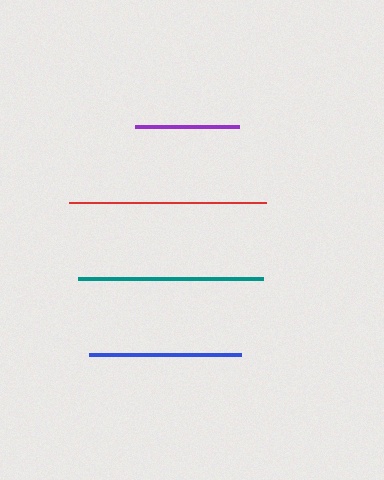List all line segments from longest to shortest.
From longest to shortest: red, teal, blue, purple.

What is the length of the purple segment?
The purple segment is approximately 104 pixels long.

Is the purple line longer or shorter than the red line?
The red line is longer than the purple line.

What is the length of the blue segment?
The blue segment is approximately 151 pixels long.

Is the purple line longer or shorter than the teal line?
The teal line is longer than the purple line.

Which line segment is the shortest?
The purple line is the shortest at approximately 104 pixels.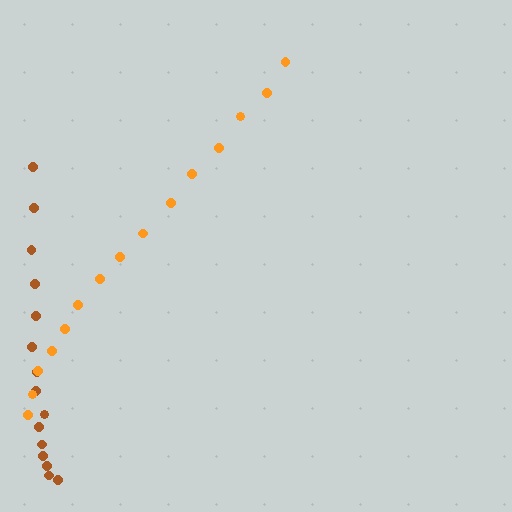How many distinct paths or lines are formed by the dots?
There are 2 distinct paths.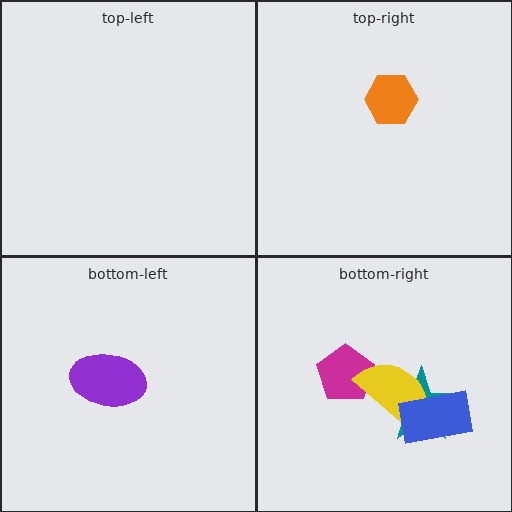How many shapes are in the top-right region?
1.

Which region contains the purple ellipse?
The bottom-left region.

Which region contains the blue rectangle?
The bottom-right region.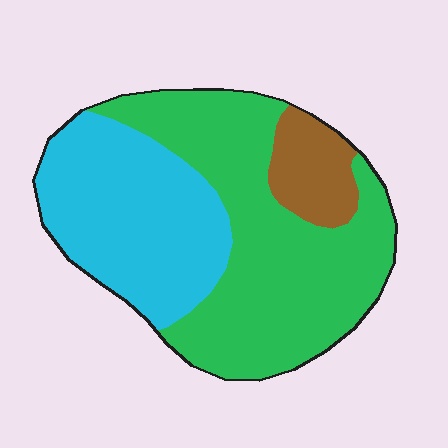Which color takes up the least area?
Brown, at roughly 10%.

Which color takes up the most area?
Green, at roughly 55%.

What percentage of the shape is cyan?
Cyan takes up about three eighths (3/8) of the shape.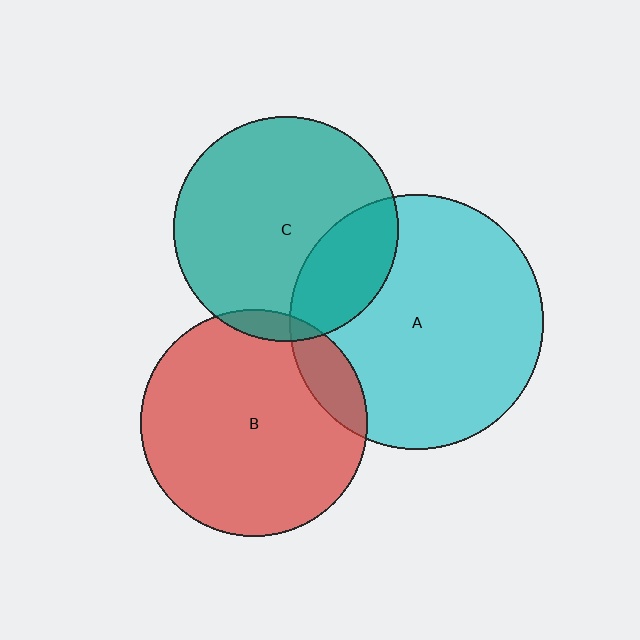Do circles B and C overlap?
Yes.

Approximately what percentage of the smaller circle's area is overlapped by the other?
Approximately 5%.